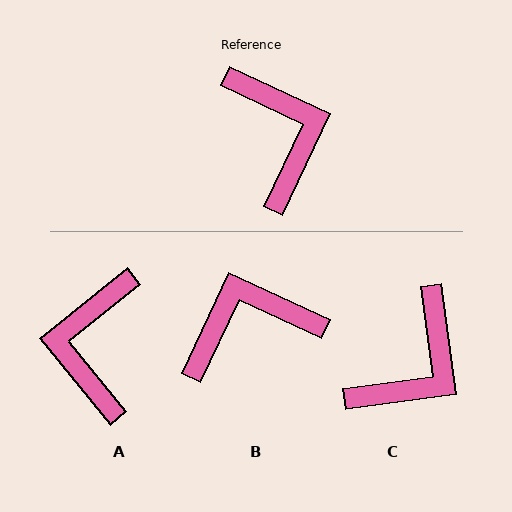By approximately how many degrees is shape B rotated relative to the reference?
Approximately 90 degrees counter-clockwise.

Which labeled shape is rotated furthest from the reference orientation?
A, about 154 degrees away.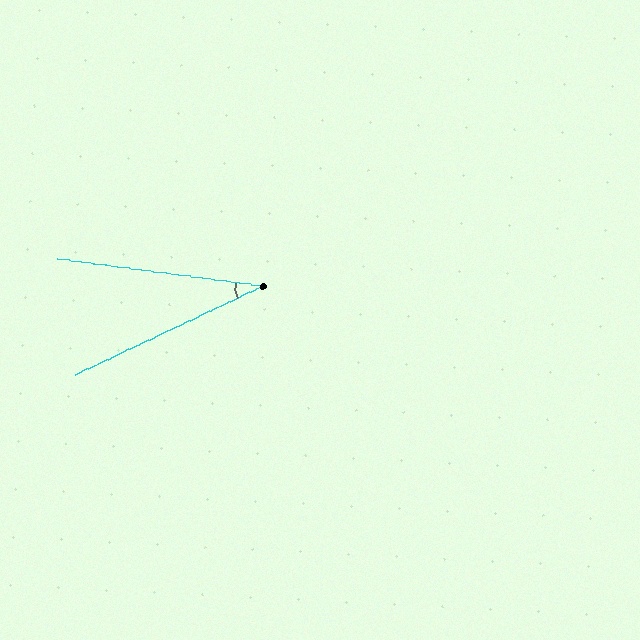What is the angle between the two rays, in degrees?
Approximately 33 degrees.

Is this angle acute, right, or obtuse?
It is acute.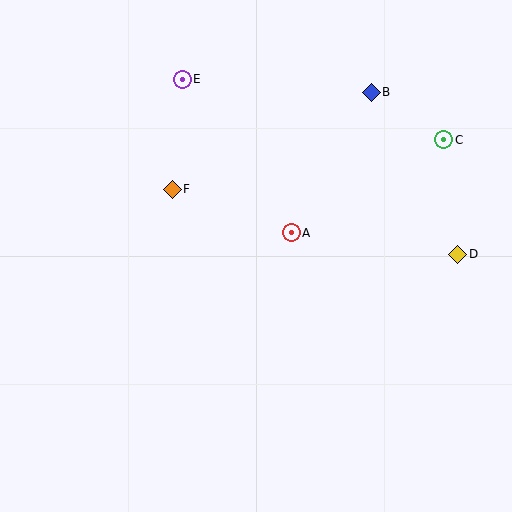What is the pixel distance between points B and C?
The distance between B and C is 87 pixels.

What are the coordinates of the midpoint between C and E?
The midpoint between C and E is at (313, 110).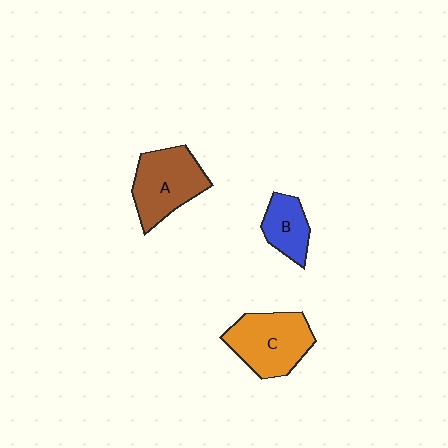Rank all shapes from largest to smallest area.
From largest to smallest: C (orange), A (brown), B (blue).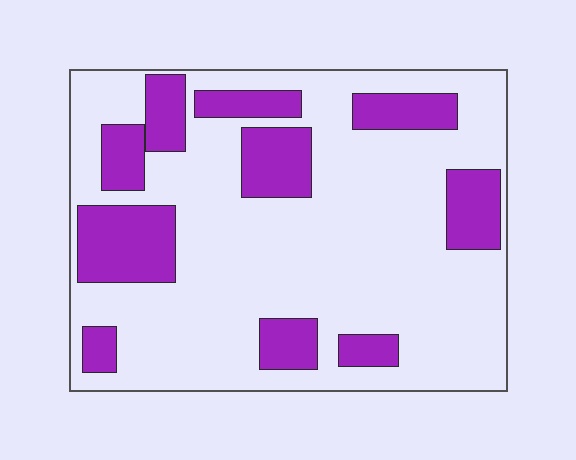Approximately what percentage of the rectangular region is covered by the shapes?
Approximately 25%.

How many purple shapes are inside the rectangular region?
10.